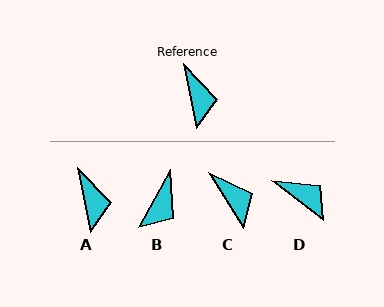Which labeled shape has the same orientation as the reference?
A.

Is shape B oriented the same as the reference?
No, it is off by about 40 degrees.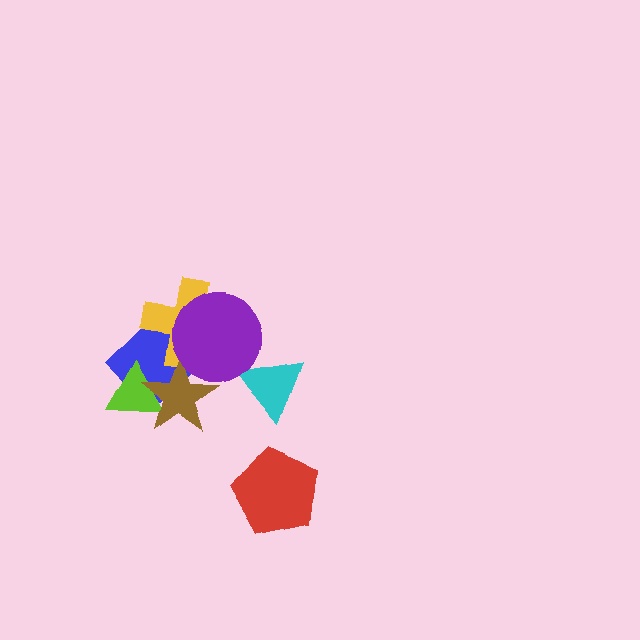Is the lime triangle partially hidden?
Yes, it is partially covered by another shape.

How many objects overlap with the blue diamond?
4 objects overlap with the blue diamond.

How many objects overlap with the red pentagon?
0 objects overlap with the red pentagon.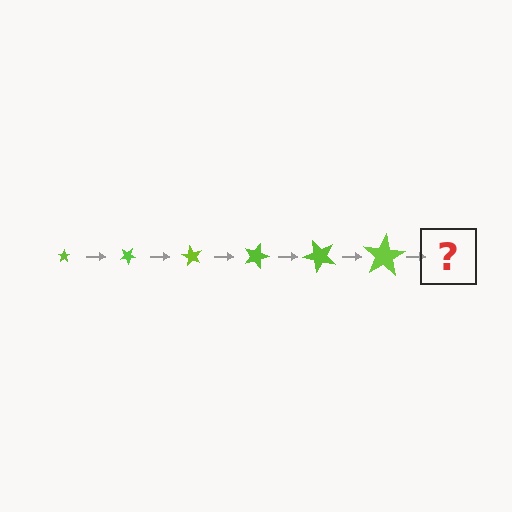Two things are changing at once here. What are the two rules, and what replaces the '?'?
The two rules are that the star grows larger each step and it rotates 30 degrees each step. The '?' should be a star, larger than the previous one and rotated 180 degrees from the start.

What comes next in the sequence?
The next element should be a star, larger than the previous one and rotated 180 degrees from the start.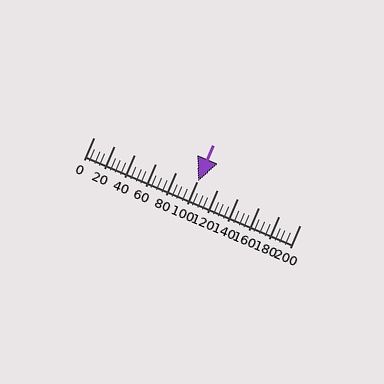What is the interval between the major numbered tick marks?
The major tick marks are spaced 20 units apart.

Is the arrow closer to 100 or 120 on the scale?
The arrow is closer to 100.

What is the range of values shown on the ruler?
The ruler shows values from 0 to 200.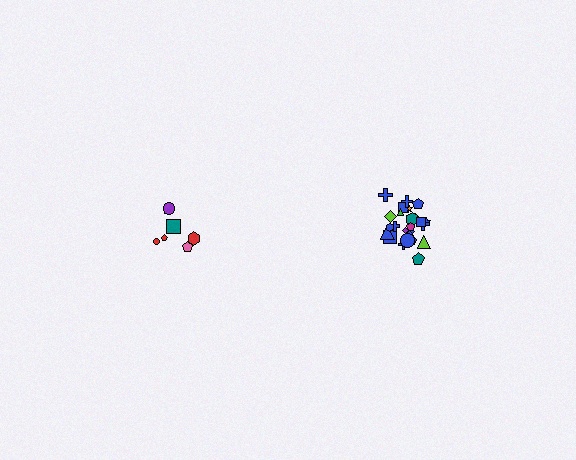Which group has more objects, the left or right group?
The right group.